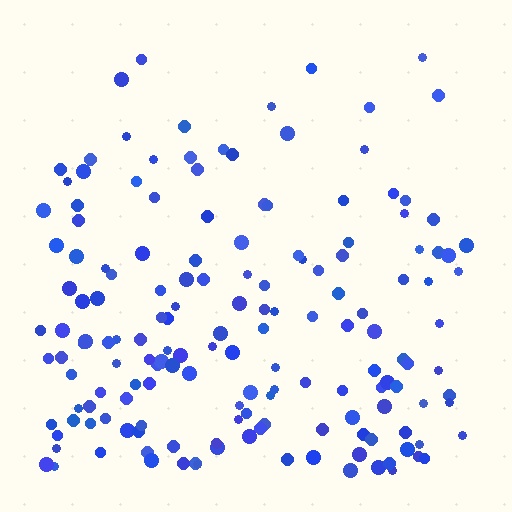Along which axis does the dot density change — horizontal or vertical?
Vertical.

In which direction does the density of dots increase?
From top to bottom, with the bottom side densest.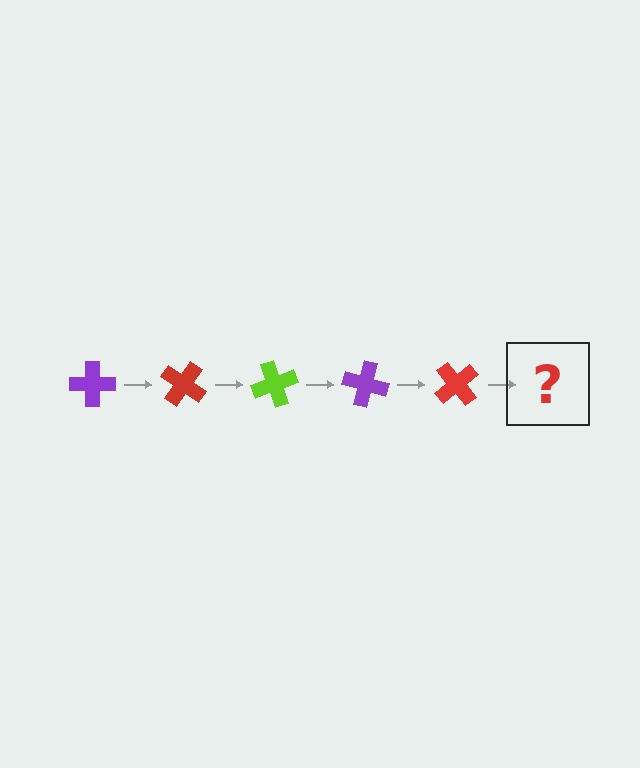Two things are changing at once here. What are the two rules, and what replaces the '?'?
The two rules are that it rotates 35 degrees each step and the color cycles through purple, red, and lime. The '?' should be a lime cross, rotated 175 degrees from the start.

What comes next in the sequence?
The next element should be a lime cross, rotated 175 degrees from the start.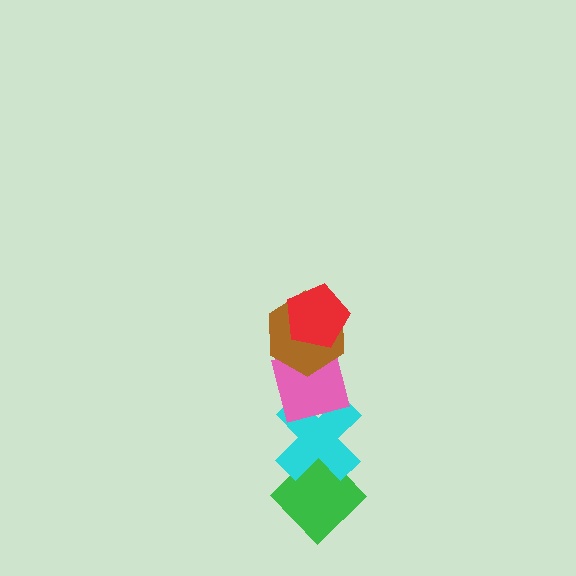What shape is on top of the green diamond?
The cyan cross is on top of the green diamond.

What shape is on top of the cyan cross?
The pink square is on top of the cyan cross.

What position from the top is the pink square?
The pink square is 3rd from the top.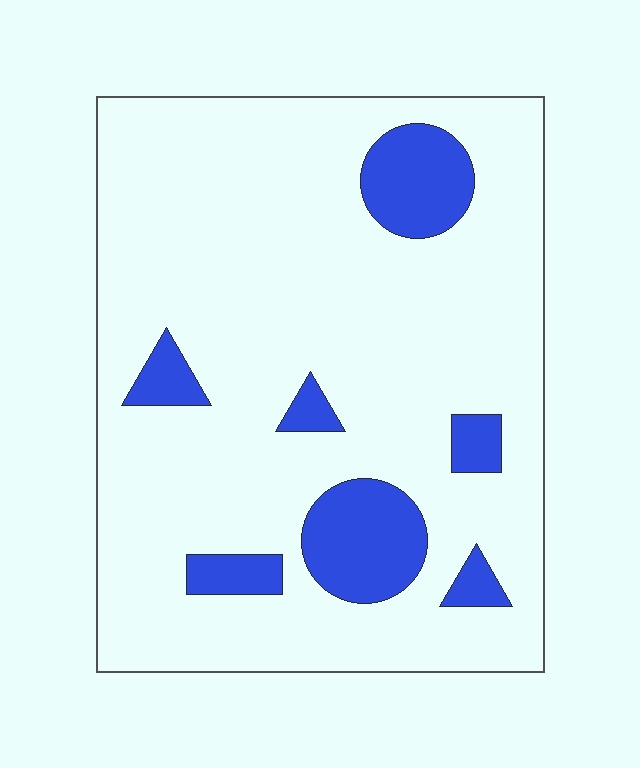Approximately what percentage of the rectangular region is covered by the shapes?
Approximately 15%.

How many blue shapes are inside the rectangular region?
7.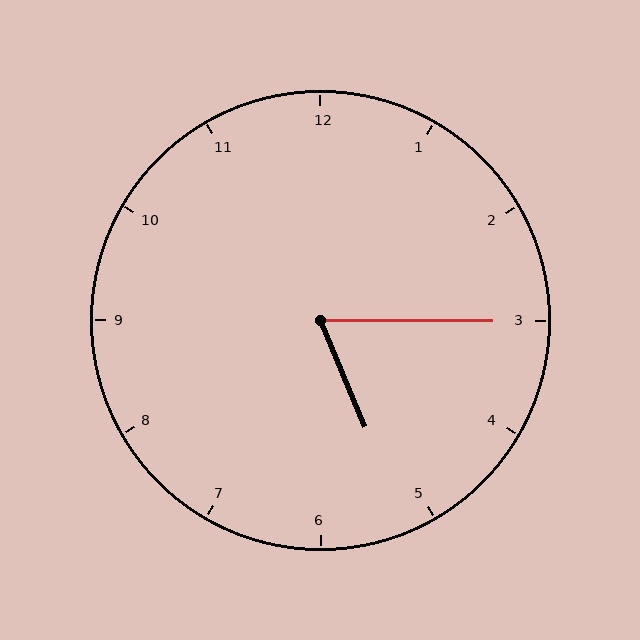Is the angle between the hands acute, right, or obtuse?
It is acute.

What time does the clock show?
5:15.